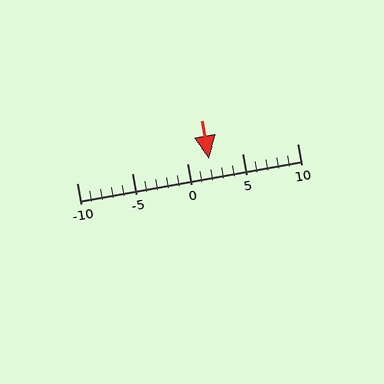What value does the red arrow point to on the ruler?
The red arrow points to approximately 2.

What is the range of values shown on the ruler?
The ruler shows values from -10 to 10.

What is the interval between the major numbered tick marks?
The major tick marks are spaced 5 units apart.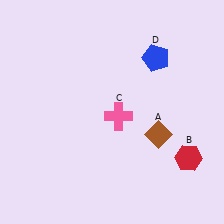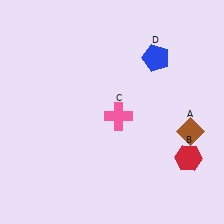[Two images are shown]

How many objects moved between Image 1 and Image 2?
1 object moved between the two images.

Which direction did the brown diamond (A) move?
The brown diamond (A) moved right.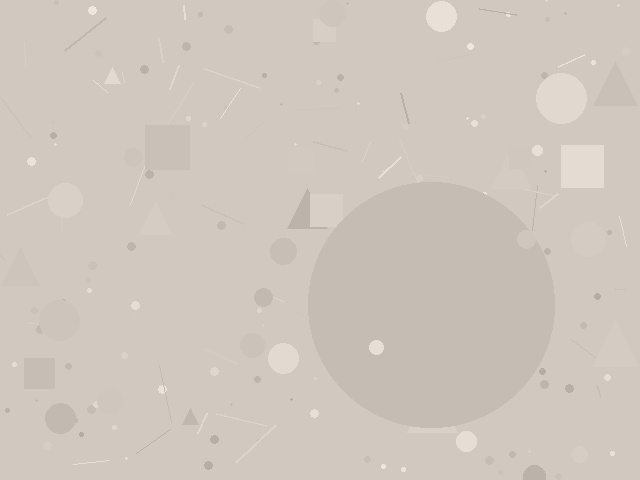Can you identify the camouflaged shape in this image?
The camouflaged shape is a circle.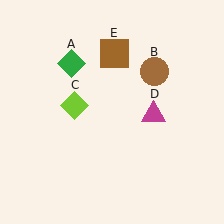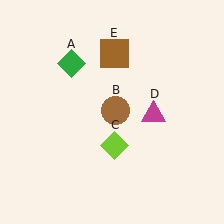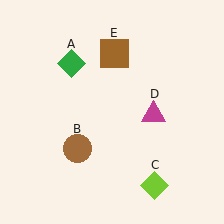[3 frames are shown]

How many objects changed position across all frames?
2 objects changed position: brown circle (object B), lime diamond (object C).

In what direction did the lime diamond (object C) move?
The lime diamond (object C) moved down and to the right.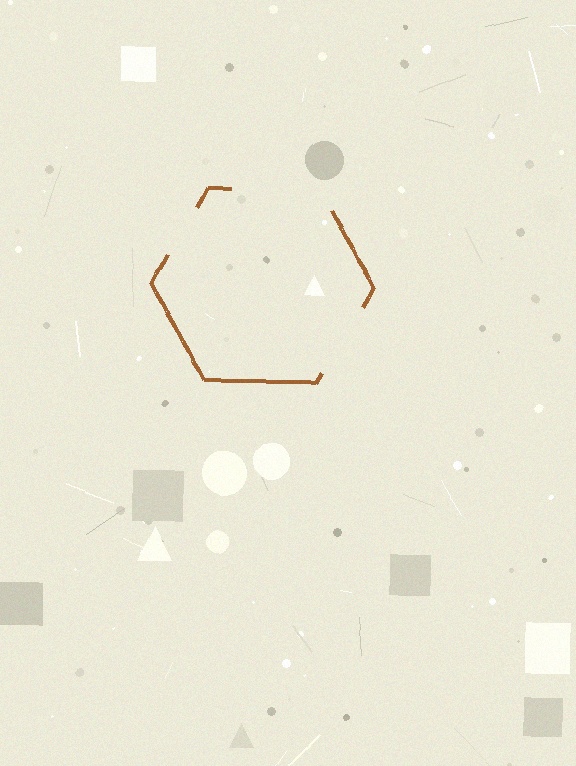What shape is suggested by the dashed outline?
The dashed outline suggests a hexagon.